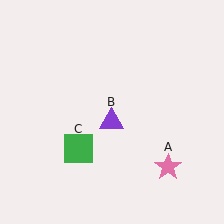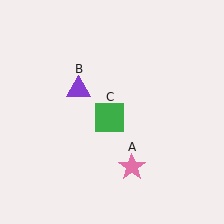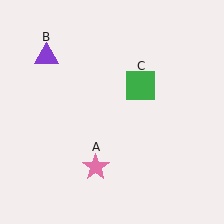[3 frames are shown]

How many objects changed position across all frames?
3 objects changed position: pink star (object A), purple triangle (object B), green square (object C).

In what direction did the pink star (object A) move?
The pink star (object A) moved left.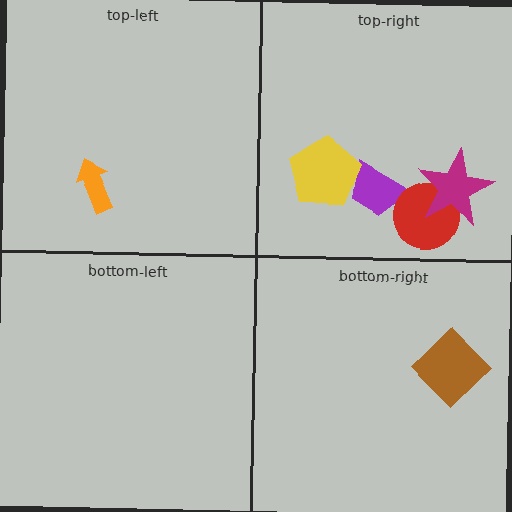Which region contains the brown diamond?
The bottom-right region.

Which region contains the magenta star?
The top-right region.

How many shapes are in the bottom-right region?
1.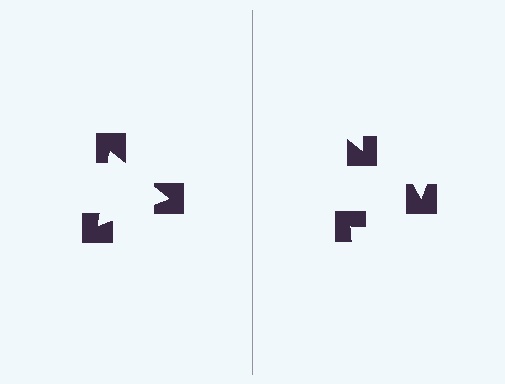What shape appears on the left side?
An illusory triangle.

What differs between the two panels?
The notched squares are positioned identically on both sides; only the wedge orientations differ. On the left they align to a triangle; on the right they are misaligned.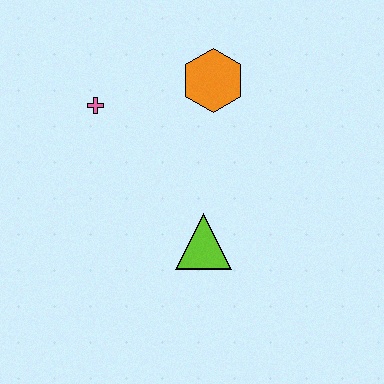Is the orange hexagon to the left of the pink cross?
No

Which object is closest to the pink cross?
The orange hexagon is closest to the pink cross.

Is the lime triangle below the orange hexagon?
Yes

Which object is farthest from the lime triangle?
The pink cross is farthest from the lime triangle.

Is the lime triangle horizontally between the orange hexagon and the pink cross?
Yes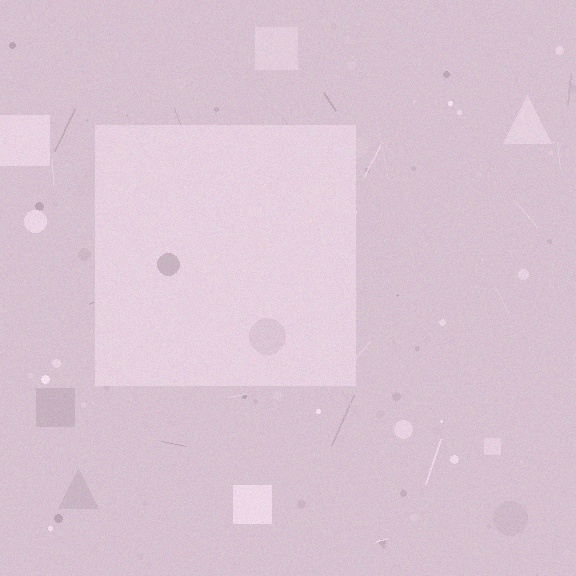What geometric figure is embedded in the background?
A square is embedded in the background.